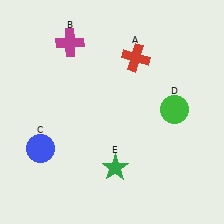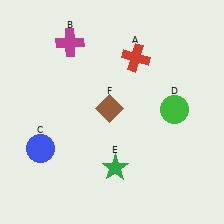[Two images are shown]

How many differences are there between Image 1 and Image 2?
There is 1 difference between the two images.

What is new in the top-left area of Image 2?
A brown diamond (F) was added in the top-left area of Image 2.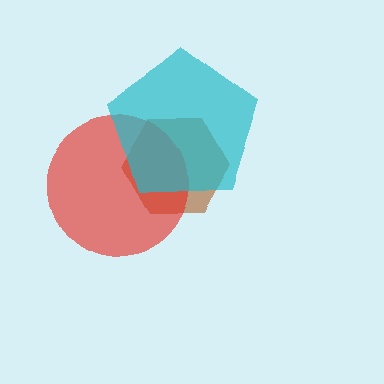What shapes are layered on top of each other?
The layered shapes are: a brown hexagon, a red circle, a cyan pentagon.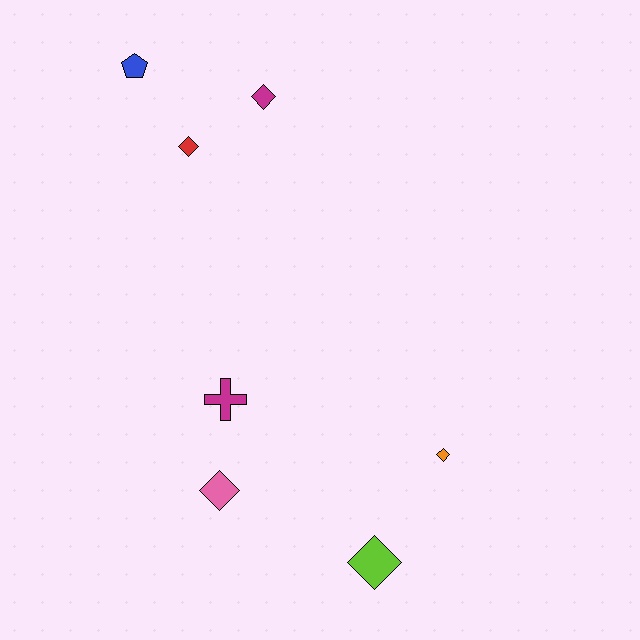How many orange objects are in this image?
There is 1 orange object.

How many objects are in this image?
There are 7 objects.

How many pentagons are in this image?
There is 1 pentagon.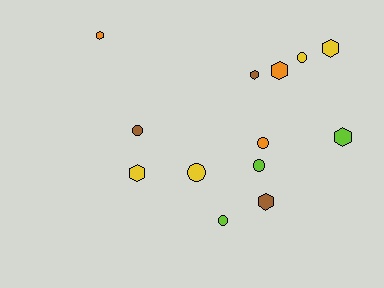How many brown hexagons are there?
There are 2 brown hexagons.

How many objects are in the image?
There are 13 objects.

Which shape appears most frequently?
Hexagon, with 7 objects.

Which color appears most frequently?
Yellow, with 4 objects.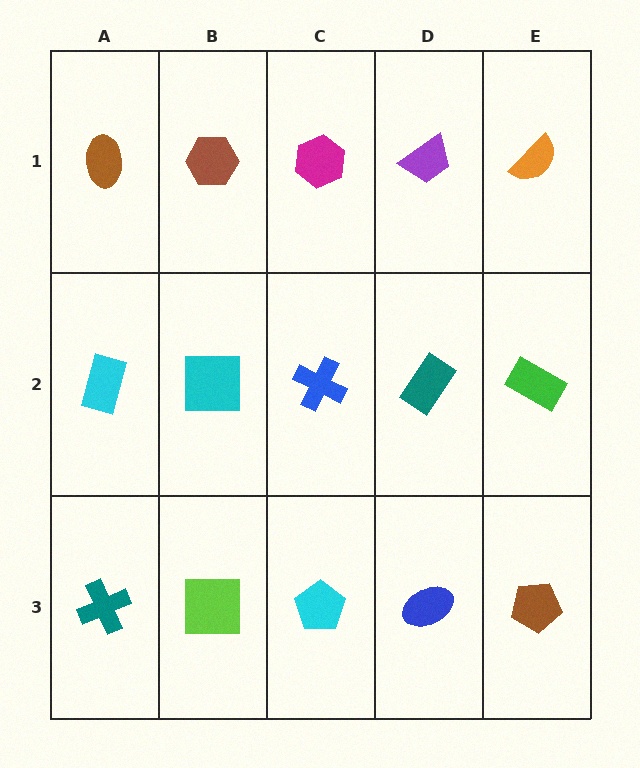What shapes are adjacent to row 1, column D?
A teal rectangle (row 2, column D), a magenta hexagon (row 1, column C), an orange semicircle (row 1, column E).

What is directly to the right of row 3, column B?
A cyan pentagon.